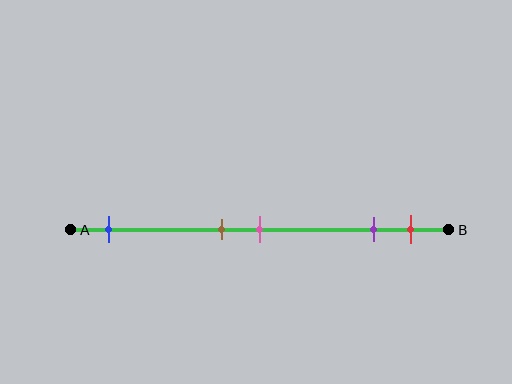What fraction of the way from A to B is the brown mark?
The brown mark is approximately 40% (0.4) of the way from A to B.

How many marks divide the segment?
There are 5 marks dividing the segment.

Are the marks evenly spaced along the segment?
No, the marks are not evenly spaced.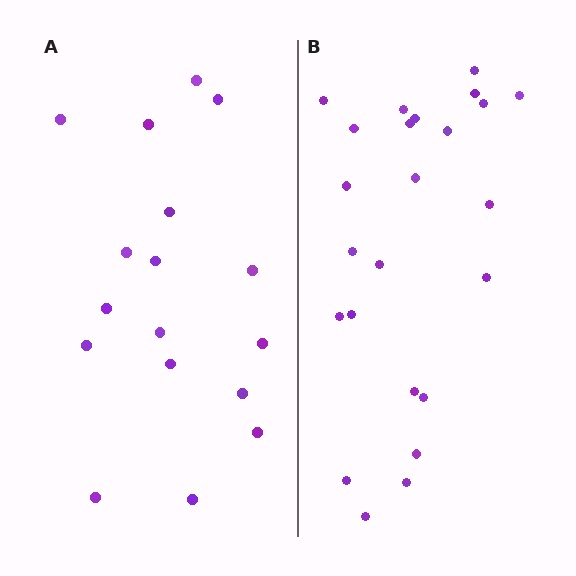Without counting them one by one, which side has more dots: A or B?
Region B (the right region) has more dots.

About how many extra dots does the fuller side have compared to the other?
Region B has roughly 8 or so more dots than region A.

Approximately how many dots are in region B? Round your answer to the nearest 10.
About 20 dots. (The exact count is 24, which rounds to 20.)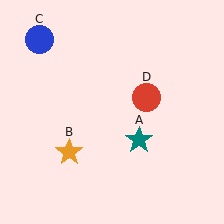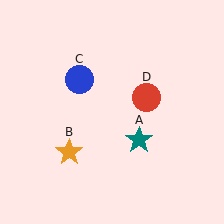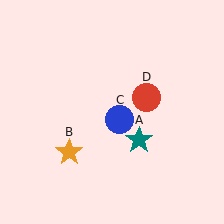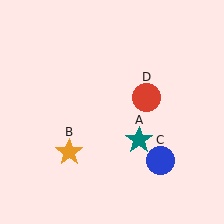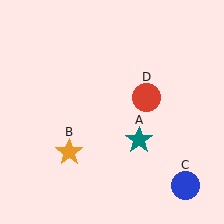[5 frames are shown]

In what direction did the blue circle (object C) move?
The blue circle (object C) moved down and to the right.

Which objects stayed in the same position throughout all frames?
Teal star (object A) and orange star (object B) and red circle (object D) remained stationary.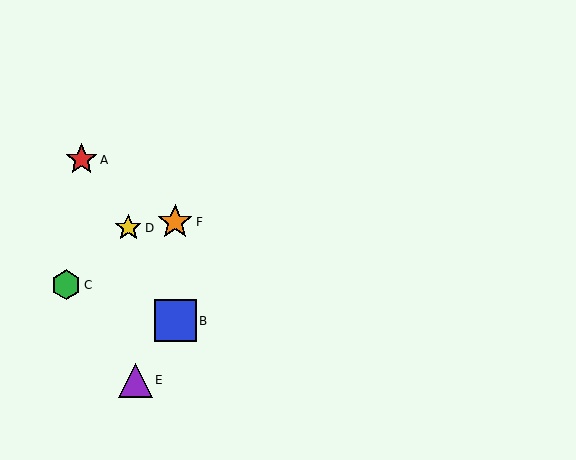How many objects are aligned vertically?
2 objects (B, F) are aligned vertically.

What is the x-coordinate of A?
Object A is at x≈82.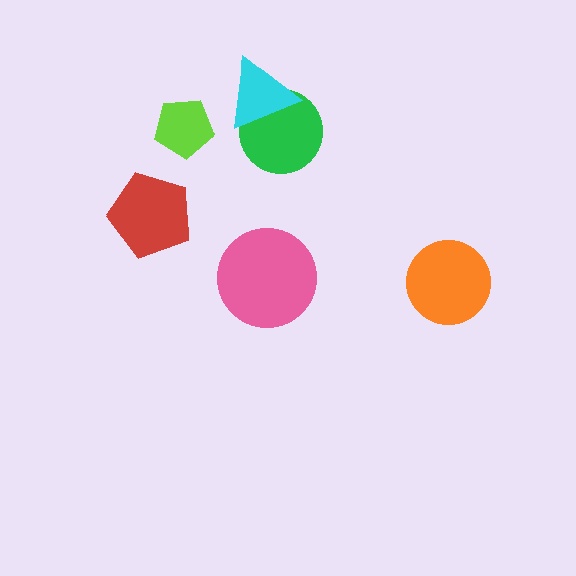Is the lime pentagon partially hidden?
No, no other shape covers it.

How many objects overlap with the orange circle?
0 objects overlap with the orange circle.